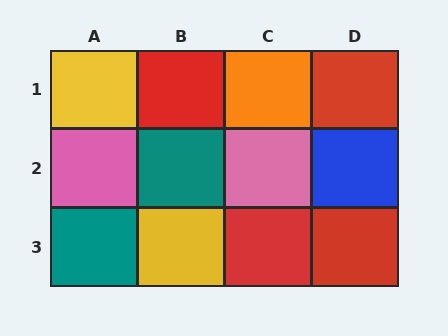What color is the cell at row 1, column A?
Yellow.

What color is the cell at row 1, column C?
Orange.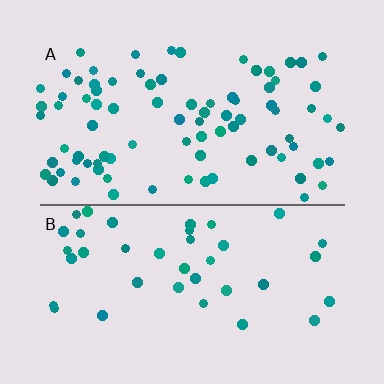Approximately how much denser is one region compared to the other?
Approximately 2.2× — region A over region B.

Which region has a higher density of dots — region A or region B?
A (the top).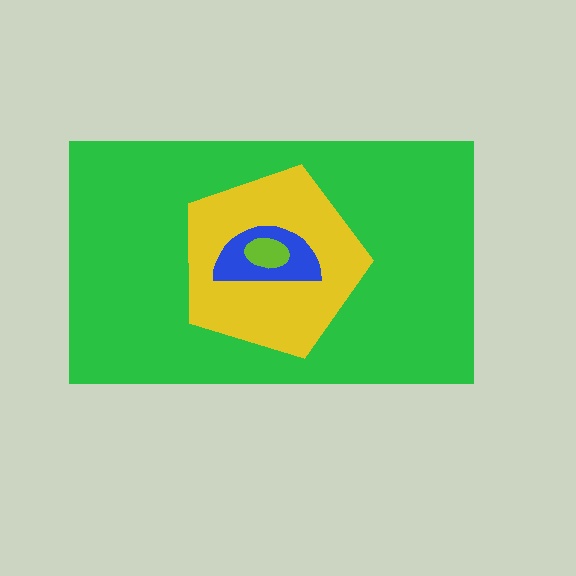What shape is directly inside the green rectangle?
The yellow pentagon.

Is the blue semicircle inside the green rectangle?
Yes.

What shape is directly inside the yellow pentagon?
The blue semicircle.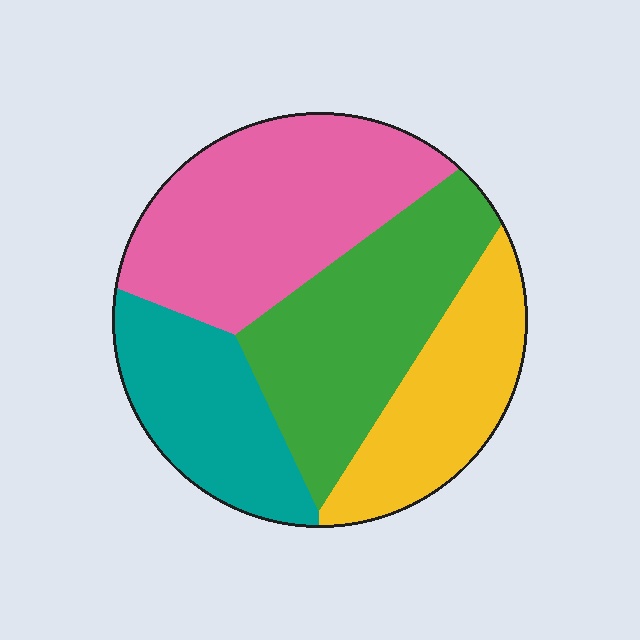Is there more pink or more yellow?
Pink.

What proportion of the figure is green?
Green covers about 30% of the figure.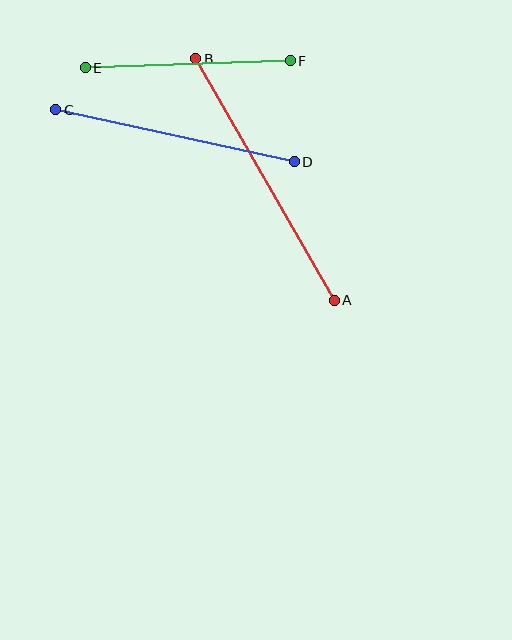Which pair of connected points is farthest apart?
Points A and B are farthest apart.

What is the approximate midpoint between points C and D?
The midpoint is at approximately (175, 136) pixels.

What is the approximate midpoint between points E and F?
The midpoint is at approximately (188, 64) pixels.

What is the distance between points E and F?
The distance is approximately 205 pixels.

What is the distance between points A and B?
The distance is approximately 278 pixels.